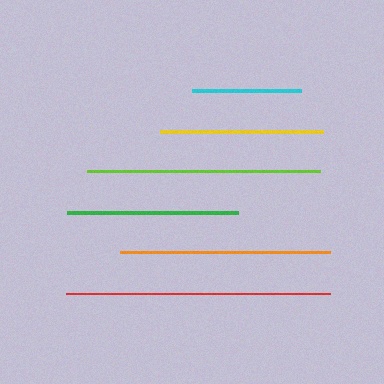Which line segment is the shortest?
The cyan line is the shortest at approximately 109 pixels.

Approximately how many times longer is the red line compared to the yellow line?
The red line is approximately 1.6 times the length of the yellow line.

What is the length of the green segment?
The green segment is approximately 170 pixels long.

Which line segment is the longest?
The red line is the longest at approximately 264 pixels.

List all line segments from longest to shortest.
From longest to shortest: red, lime, orange, green, yellow, cyan.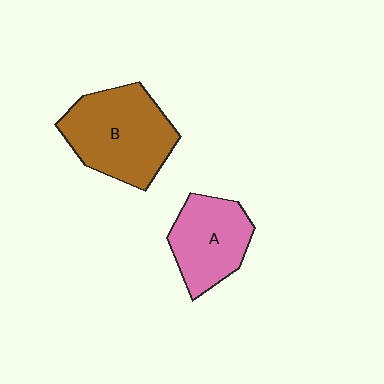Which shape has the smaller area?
Shape A (pink).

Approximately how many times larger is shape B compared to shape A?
Approximately 1.4 times.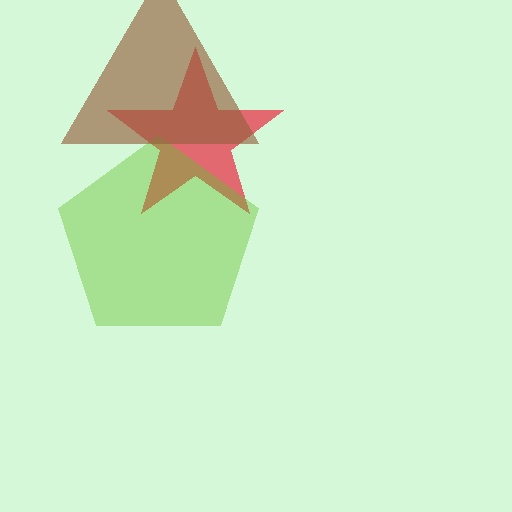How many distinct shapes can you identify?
There are 3 distinct shapes: a red star, a lime pentagon, a brown triangle.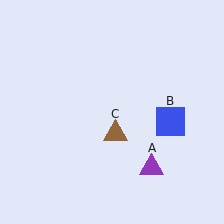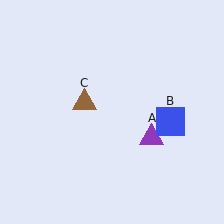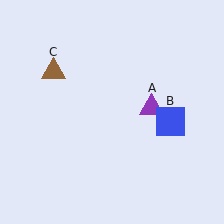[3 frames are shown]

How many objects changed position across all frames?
2 objects changed position: purple triangle (object A), brown triangle (object C).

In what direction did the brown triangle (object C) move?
The brown triangle (object C) moved up and to the left.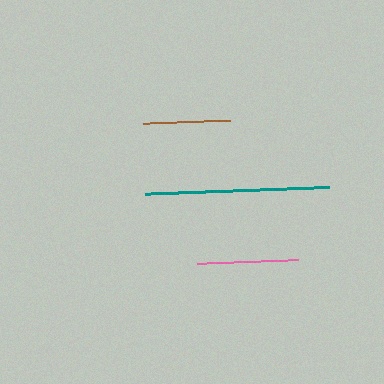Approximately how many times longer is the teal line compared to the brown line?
The teal line is approximately 2.1 times the length of the brown line.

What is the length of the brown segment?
The brown segment is approximately 87 pixels long.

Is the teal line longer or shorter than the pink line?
The teal line is longer than the pink line.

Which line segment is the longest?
The teal line is the longest at approximately 184 pixels.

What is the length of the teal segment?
The teal segment is approximately 184 pixels long.